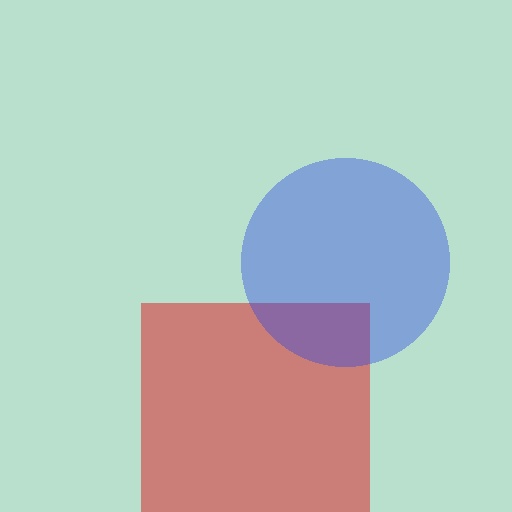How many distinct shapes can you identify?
There are 2 distinct shapes: a red square, a blue circle.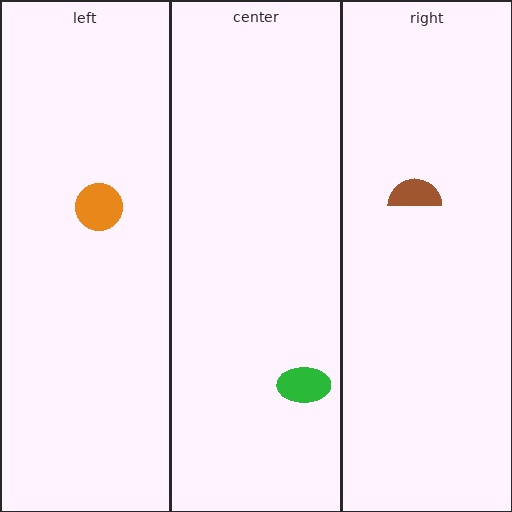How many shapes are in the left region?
1.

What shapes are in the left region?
The orange circle.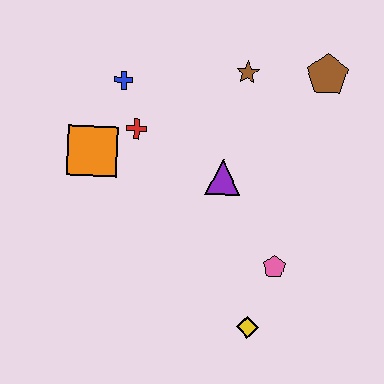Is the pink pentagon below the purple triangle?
Yes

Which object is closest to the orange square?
The red cross is closest to the orange square.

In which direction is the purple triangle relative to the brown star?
The purple triangle is below the brown star.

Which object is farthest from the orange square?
The brown pentagon is farthest from the orange square.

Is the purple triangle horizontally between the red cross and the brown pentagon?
Yes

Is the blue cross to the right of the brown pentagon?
No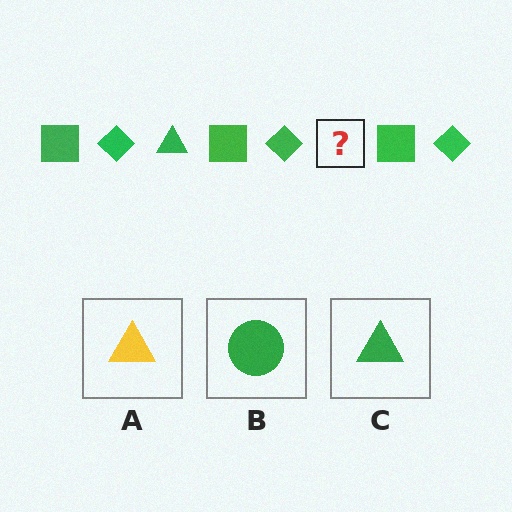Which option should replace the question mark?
Option C.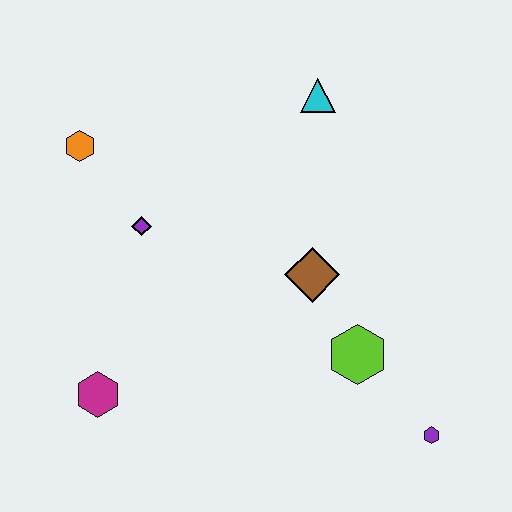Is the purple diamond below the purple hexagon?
No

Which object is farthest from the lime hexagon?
The orange hexagon is farthest from the lime hexagon.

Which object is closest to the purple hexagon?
The lime hexagon is closest to the purple hexagon.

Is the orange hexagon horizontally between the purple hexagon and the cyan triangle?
No